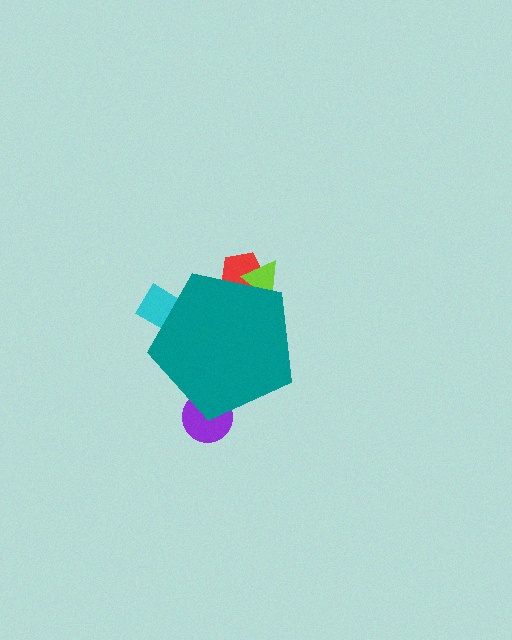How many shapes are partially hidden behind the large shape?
4 shapes are partially hidden.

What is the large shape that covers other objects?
A teal pentagon.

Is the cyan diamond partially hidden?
Yes, the cyan diamond is partially hidden behind the teal pentagon.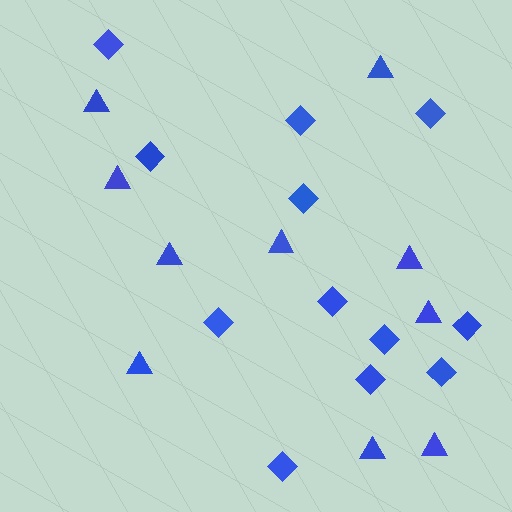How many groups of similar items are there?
There are 2 groups: one group of triangles (10) and one group of diamonds (12).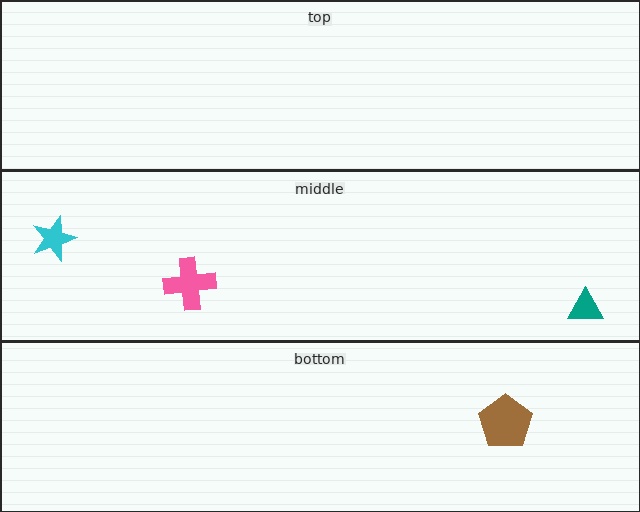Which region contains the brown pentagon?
The bottom region.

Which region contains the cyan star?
The middle region.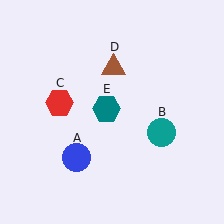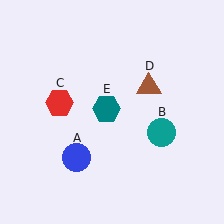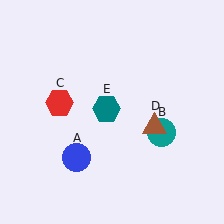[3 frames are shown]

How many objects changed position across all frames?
1 object changed position: brown triangle (object D).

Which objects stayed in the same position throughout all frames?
Blue circle (object A) and teal circle (object B) and red hexagon (object C) and teal hexagon (object E) remained stationary.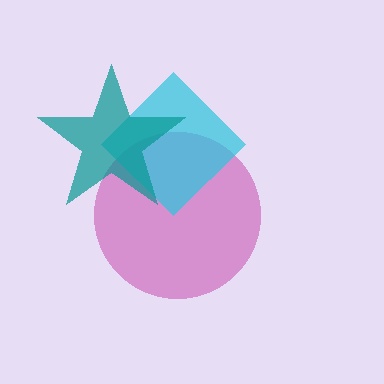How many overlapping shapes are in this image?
There are 3 overlapping shapes in the image.